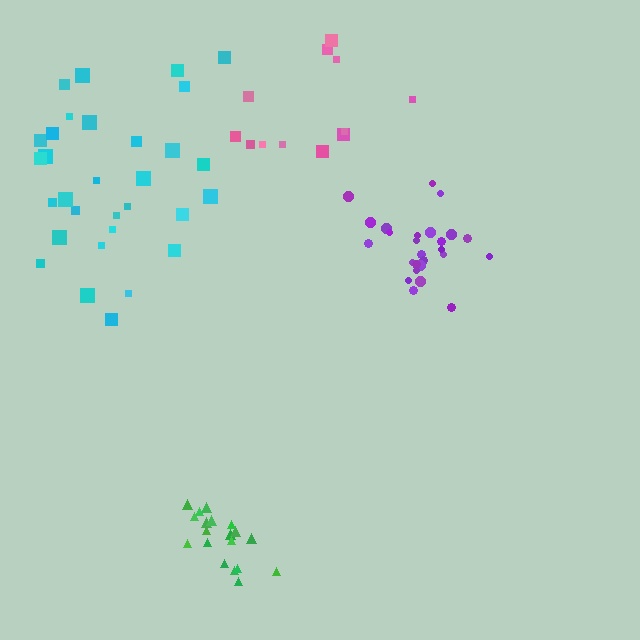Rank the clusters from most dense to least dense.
green, purple, pink, cyan.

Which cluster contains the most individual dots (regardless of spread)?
Cyan (31).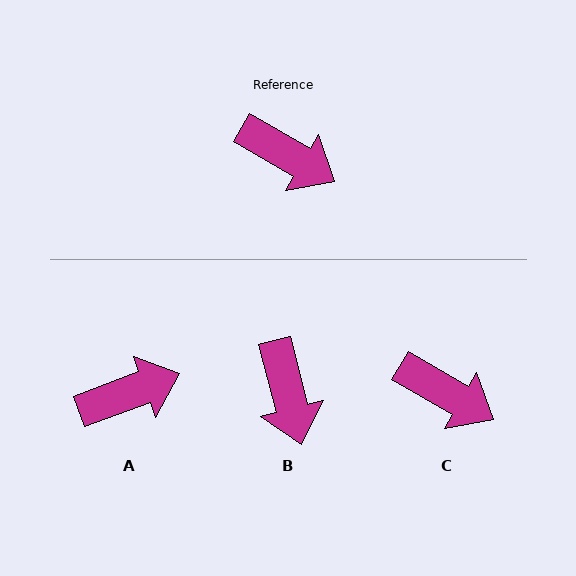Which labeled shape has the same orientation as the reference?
C.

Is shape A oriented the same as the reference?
No, it is off by about 51 degrees.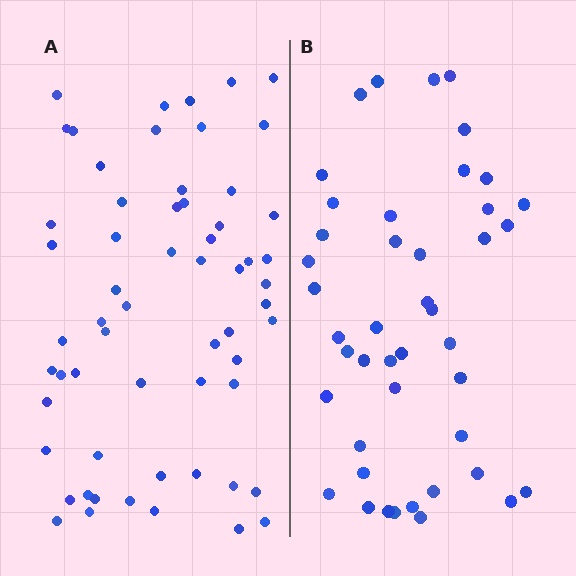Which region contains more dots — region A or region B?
Region A (the left region) has more dots.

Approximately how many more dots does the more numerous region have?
Region A has approximately 15 more dots than region B.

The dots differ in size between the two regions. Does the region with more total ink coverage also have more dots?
No. Region B has more total ink coverage because its dots are larger, but region A actually contains more individual dots. Total area can be misleading — the number of items is what matters here.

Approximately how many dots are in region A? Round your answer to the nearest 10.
About 60 dots.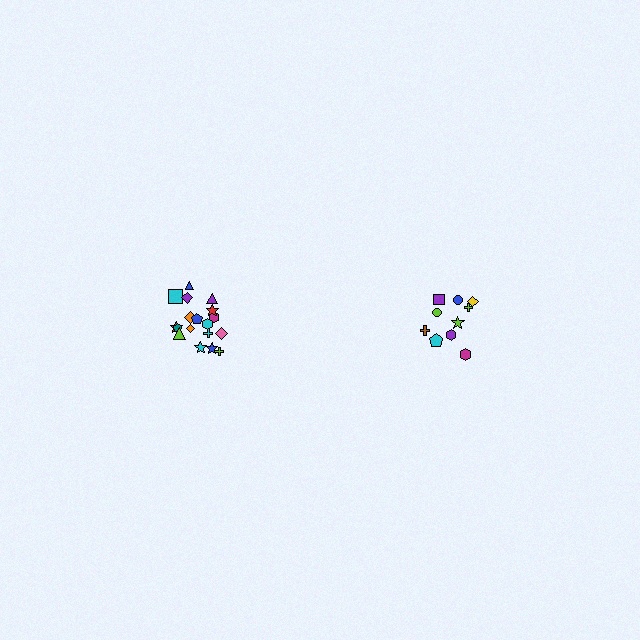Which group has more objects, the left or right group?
The left group.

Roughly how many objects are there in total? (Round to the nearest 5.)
Roughly 30 objects in total.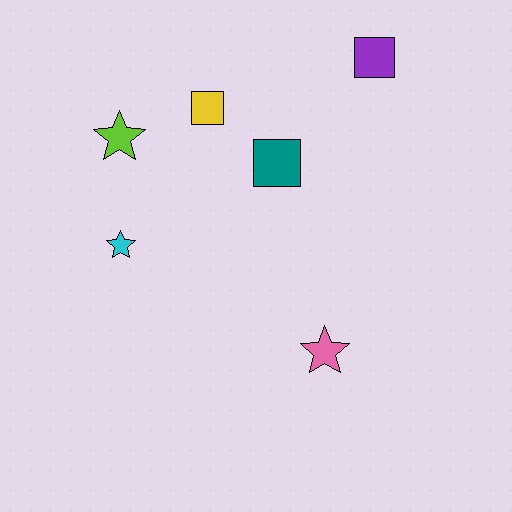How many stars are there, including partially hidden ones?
There are 3 stars.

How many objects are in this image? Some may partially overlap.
There are 6 objects.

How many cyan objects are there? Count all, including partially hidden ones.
There is 1 cyan object.